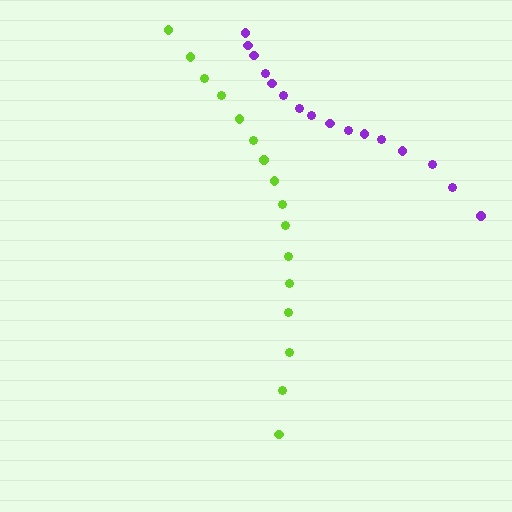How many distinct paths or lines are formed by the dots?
There are 2 distinct paths.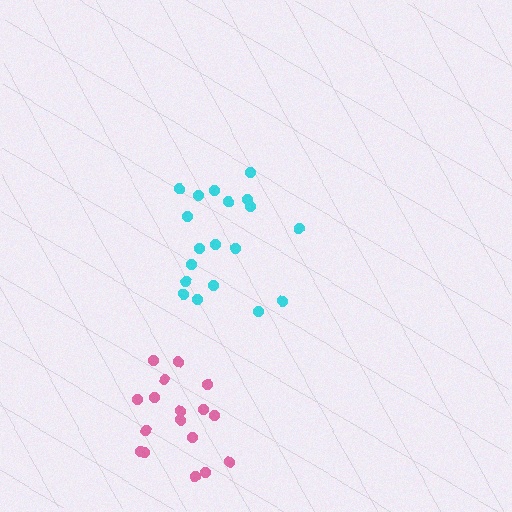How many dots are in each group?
Group 1: 19 dots, Group 2: 18 dots (37 total).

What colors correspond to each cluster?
The clusters are colored: cyan, pink.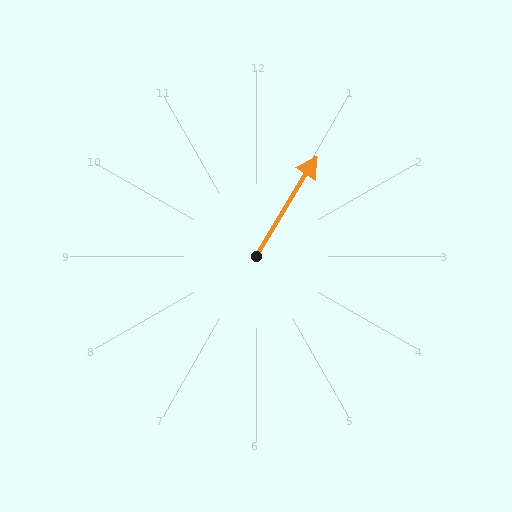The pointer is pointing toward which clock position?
Roughly 1 o'clock.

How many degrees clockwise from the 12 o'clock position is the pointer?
Approximately 31 degrees.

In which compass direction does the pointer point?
Northeast.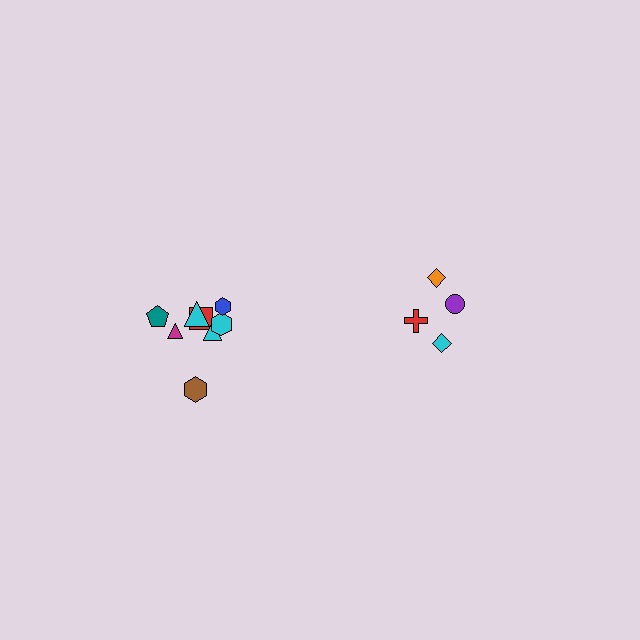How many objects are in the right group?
There are 4 objects.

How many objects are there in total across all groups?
There are 12 objects.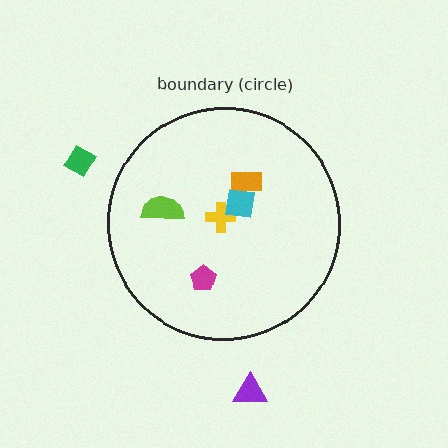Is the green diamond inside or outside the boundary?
Outside.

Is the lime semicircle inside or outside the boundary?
Inside.